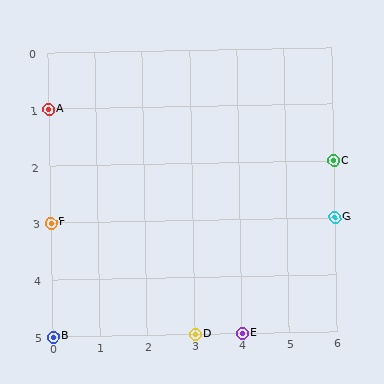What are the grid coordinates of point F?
Point F is at grid coordinates (0, 3).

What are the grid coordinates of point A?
Point A is at grid coordinates (0, 1).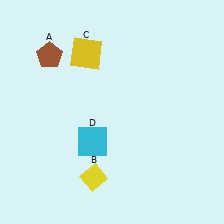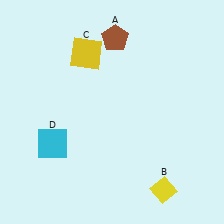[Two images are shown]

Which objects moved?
The objects that moved are: the brown pentagon (A), the yellow diamond (B), the cyan square (D).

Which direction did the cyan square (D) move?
The cyan square (D) moved left.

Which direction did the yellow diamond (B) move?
The yellow diamond (B) moved right.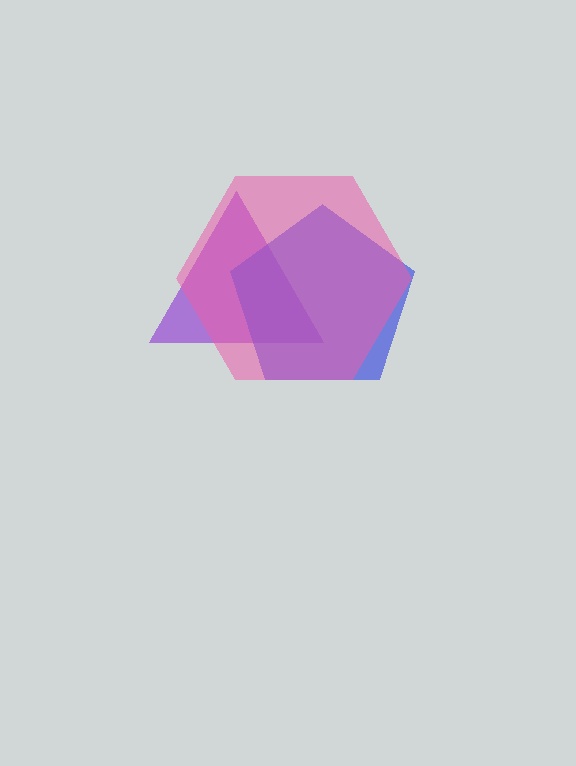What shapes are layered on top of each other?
The layered shapes are: a purple triangle, a blue pentagon, a pink hexagon.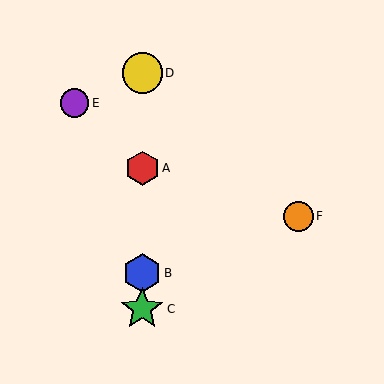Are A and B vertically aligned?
Yes, both are at x≈142.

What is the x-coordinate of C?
Object C is at x≈142.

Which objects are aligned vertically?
Objects A, B, C, D are aligned vertically.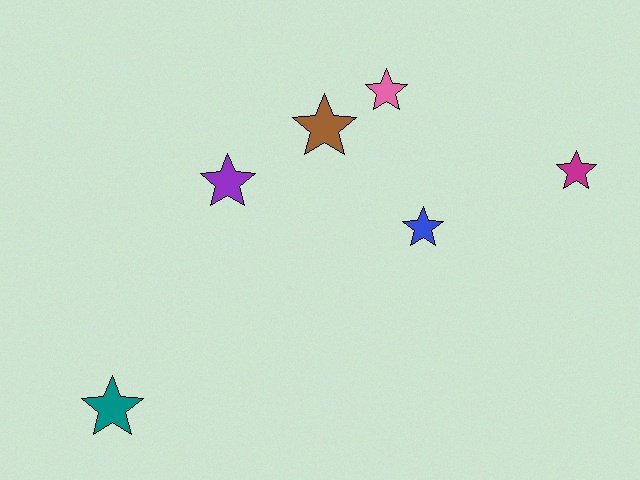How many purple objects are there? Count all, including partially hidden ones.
There is 1 purple object.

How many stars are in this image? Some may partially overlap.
There are 6 stars.